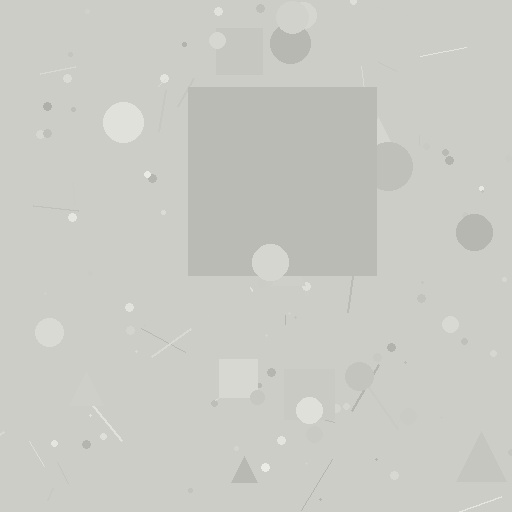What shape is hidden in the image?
A square is hidden in the image.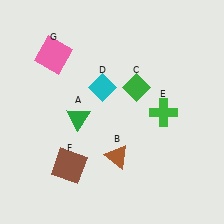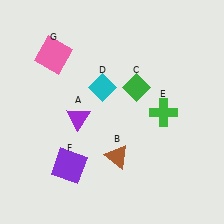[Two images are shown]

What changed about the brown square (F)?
In Image 1, F is brown. In Image 2, it changed to purple.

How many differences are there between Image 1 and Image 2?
There are 2 differences between the two images.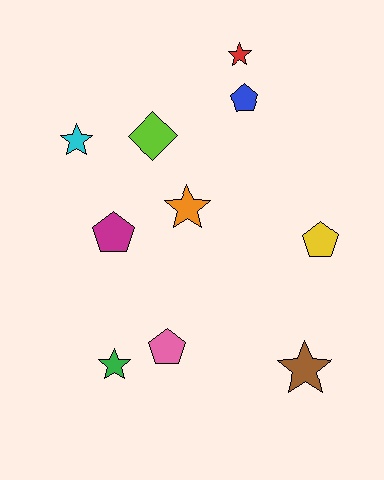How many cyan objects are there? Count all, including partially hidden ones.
There is 1 cyan object.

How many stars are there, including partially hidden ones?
There are 5 stars.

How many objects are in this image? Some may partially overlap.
There are 10 objects.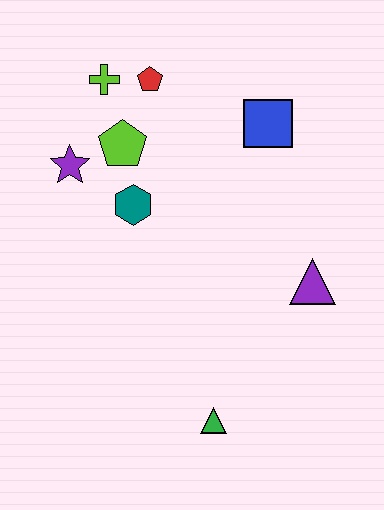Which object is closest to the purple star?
The lime pentagon is closest to the purple star.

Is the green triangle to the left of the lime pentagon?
No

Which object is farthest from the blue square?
The green triangle is farthest from the blue square.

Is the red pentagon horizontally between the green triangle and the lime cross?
Yes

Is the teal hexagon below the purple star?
Yes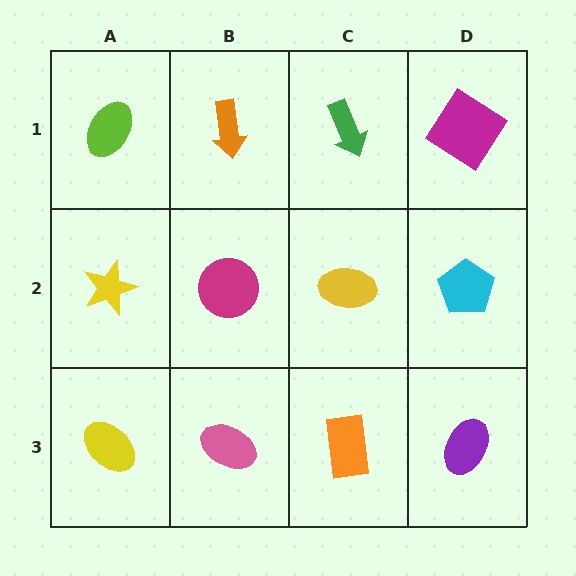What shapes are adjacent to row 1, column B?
A magenta circle (row 2, column B), a lime ellipse (row 1, column A), a green arrow (row 1, column C).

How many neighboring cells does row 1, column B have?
3.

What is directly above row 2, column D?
A magenta diamond.